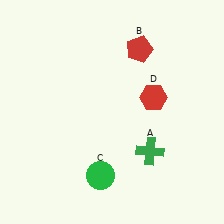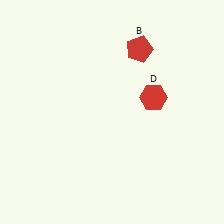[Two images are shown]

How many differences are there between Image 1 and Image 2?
There are 2 differences between the two images.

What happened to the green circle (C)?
The green circle (C) was removed in Image 2. It was in the bottom-left area of Image 1.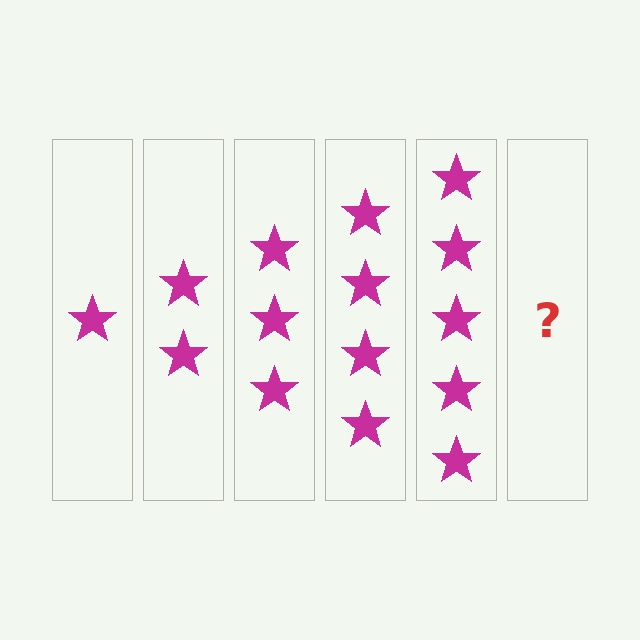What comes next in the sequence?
The next element should be 6 stars.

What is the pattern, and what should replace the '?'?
The pattern is that each step adds one more star. The '?' should be 6 stars.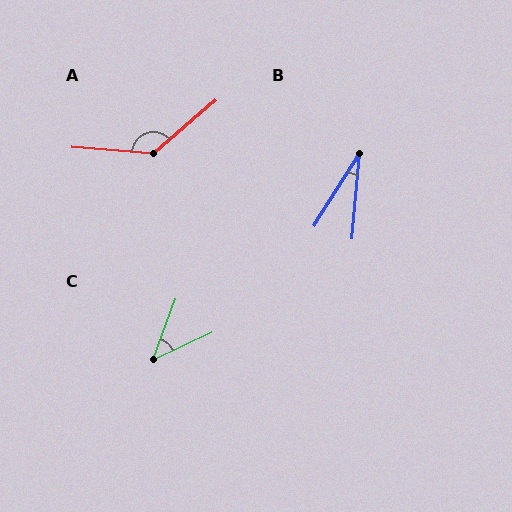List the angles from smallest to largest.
B (27°), C (44°), A (135°).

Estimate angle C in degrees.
Approximately 44 degrees.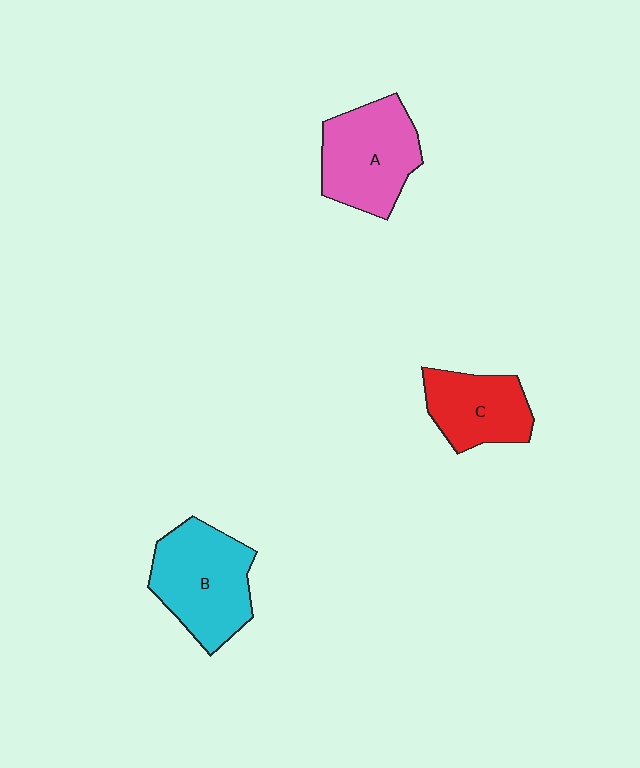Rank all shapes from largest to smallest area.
From largest to smallest: B (cyan), A (pink), C (red).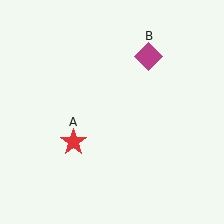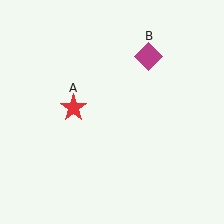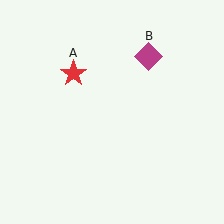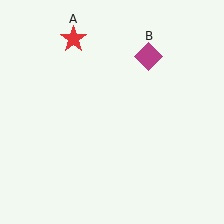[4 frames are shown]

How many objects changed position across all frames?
1 object changed position: red star (object A).